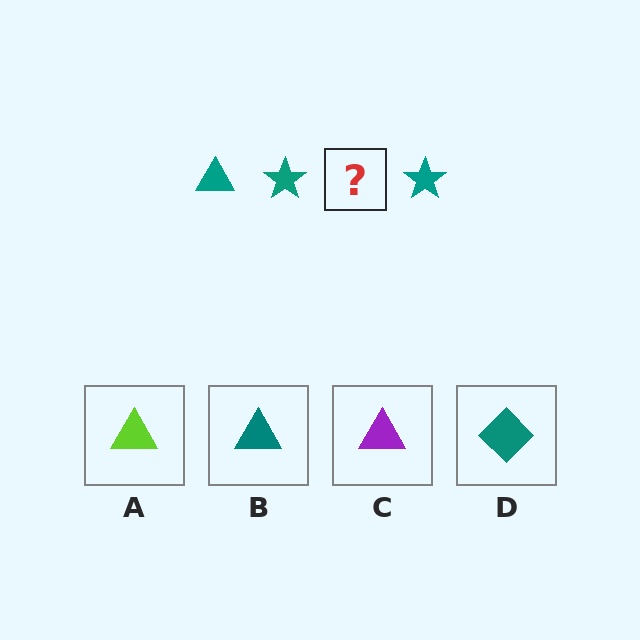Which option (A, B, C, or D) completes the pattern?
B.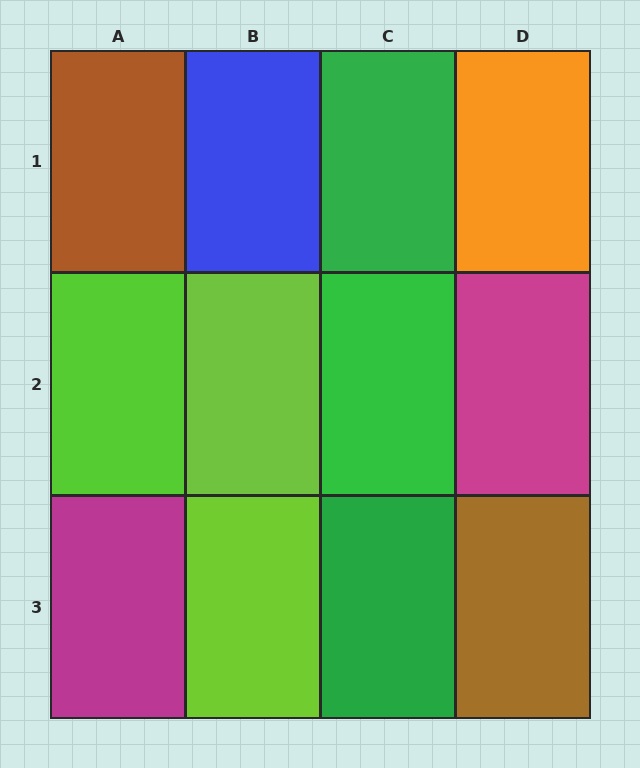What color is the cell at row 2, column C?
Green.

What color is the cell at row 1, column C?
Green.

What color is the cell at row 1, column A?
Brown.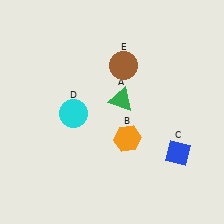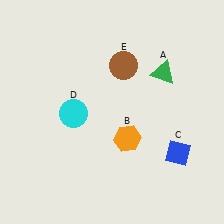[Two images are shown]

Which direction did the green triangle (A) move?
The green triangle (A) moved right.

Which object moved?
The green triangle (A) moved right.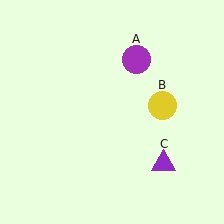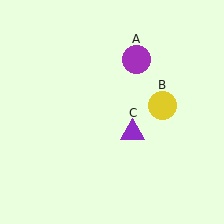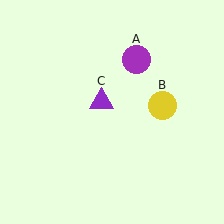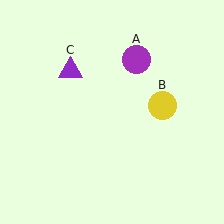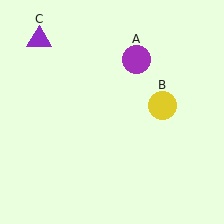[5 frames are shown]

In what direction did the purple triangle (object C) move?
The purple triangle (object C) moved up and to the left.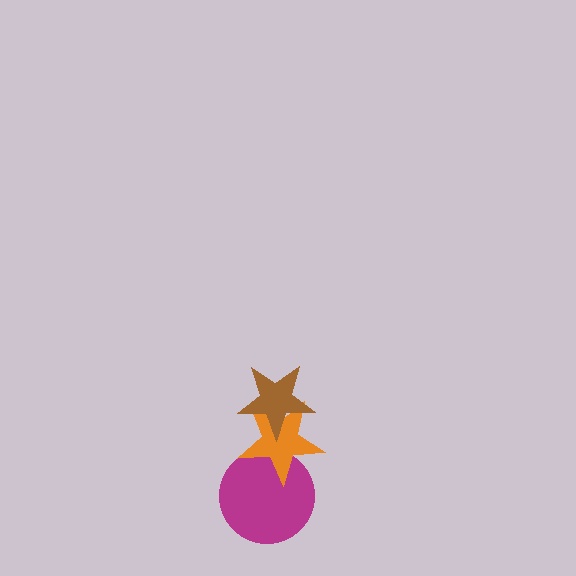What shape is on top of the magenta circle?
The orange star is on top of the magenta circle.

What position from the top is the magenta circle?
The magenta circle is 3rd from the top.